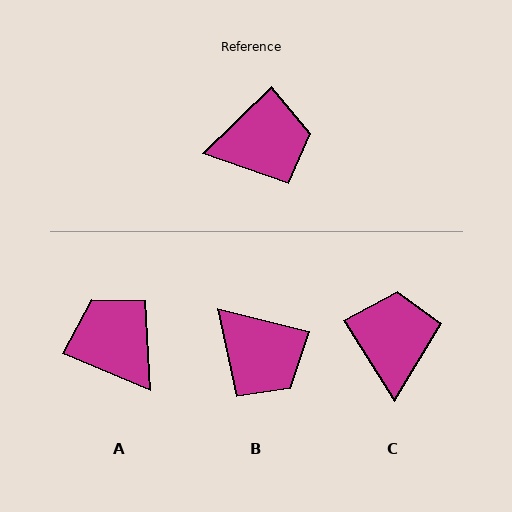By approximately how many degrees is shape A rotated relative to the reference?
Approximately 113 degrees counter-clockwise.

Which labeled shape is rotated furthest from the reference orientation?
A, about 113 degrees away.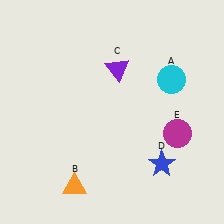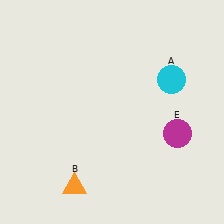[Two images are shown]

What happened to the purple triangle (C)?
The purple triangle (C) was removed in Image 2. It was in the top-right area of Image 1.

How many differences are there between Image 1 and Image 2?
There are 2 differences between the two images.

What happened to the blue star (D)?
The blue star (D) was removed in Image 2. It was in the bottom-right area of Image 1.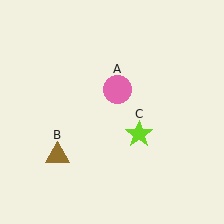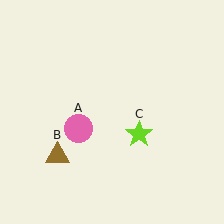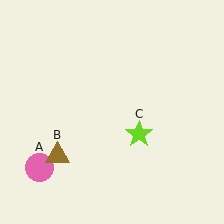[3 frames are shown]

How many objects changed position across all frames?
1 object changed position: pink circle (object A).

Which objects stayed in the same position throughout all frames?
Brown triangle (object B) and lime star (object C) remained stationary.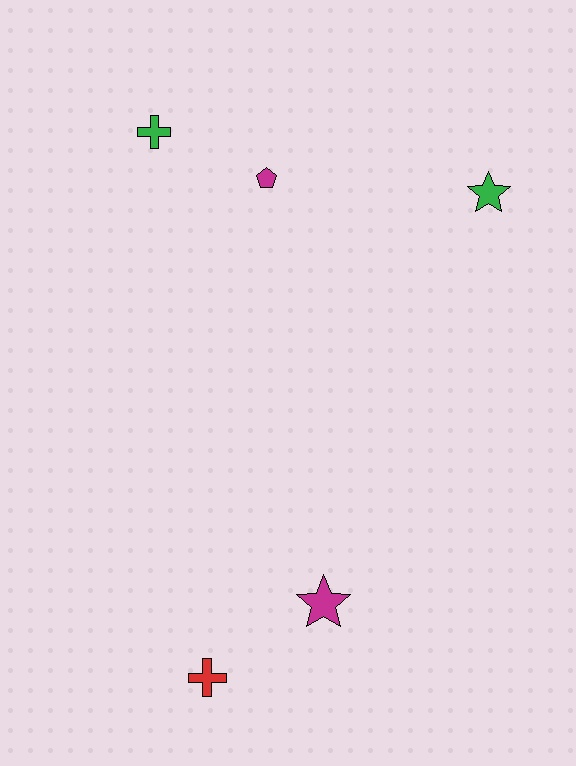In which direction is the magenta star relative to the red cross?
The magenta star is to the right of the red cross.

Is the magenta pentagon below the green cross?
Yes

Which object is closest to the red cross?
The magenta star is closest to the red cross.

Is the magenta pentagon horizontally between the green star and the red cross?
Yes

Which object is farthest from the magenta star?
The green cross is farthest from the magenta star.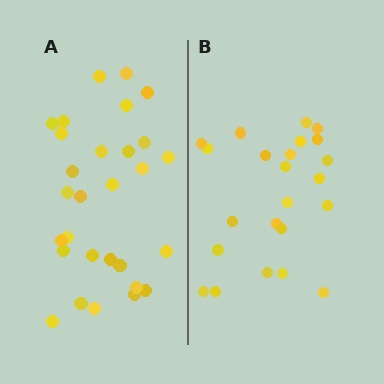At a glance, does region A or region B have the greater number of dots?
Region A (the left region) has more dots.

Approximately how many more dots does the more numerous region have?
Region A has about 6 more dots than region B.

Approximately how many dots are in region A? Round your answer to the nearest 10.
About 30 dots. (The exact count is 29, which rounds to 30.)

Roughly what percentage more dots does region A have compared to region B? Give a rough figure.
About 25% more.